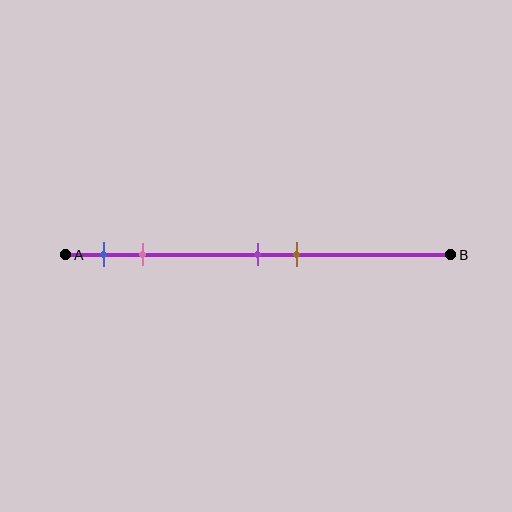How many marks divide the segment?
There are 4 marks dividing the segment.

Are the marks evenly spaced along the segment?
No, the marks are not evenly spaced.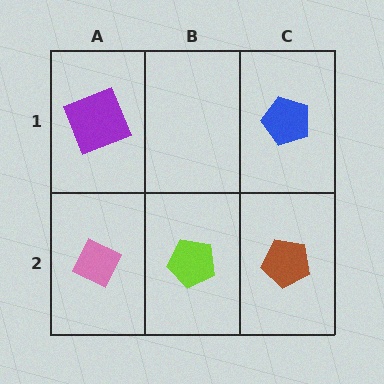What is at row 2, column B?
A lime pentagon.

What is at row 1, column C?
A blue pentagon.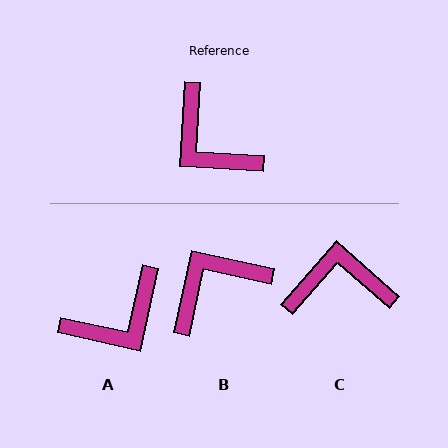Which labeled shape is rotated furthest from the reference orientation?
C, about 128 degrees away.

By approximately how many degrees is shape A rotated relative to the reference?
Approximately 81 degrees counter-clockwise.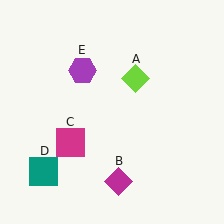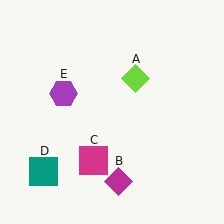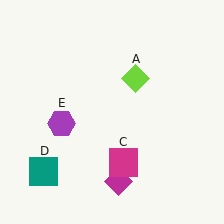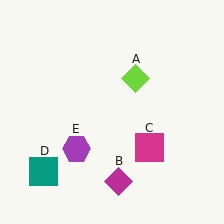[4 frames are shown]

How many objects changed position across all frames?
2 objects changed position: magenta square (object C), purple hexagon (object E).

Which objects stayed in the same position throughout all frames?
Lime diamond (object A) and magenta diamond (object B) and teal square (object D) remained stationary.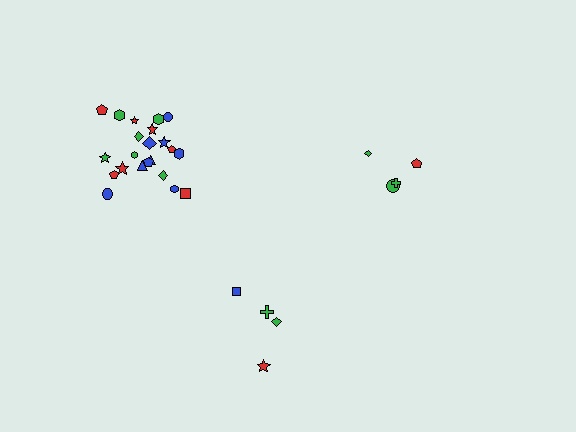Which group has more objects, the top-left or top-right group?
The top-left group.